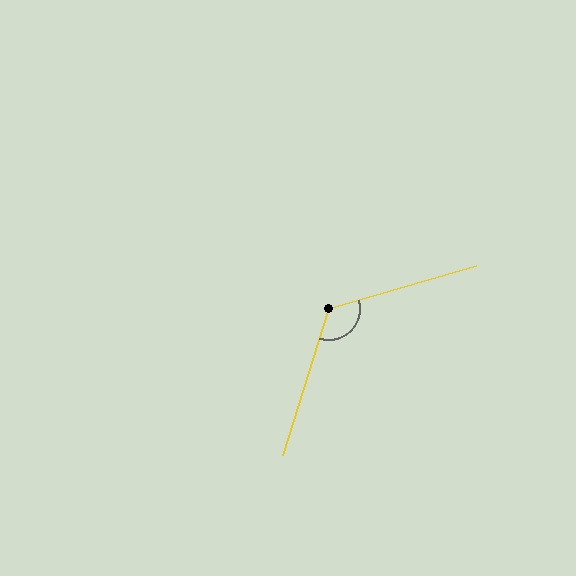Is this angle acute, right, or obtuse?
It is obtuse.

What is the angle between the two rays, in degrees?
Approximately 124 degrees.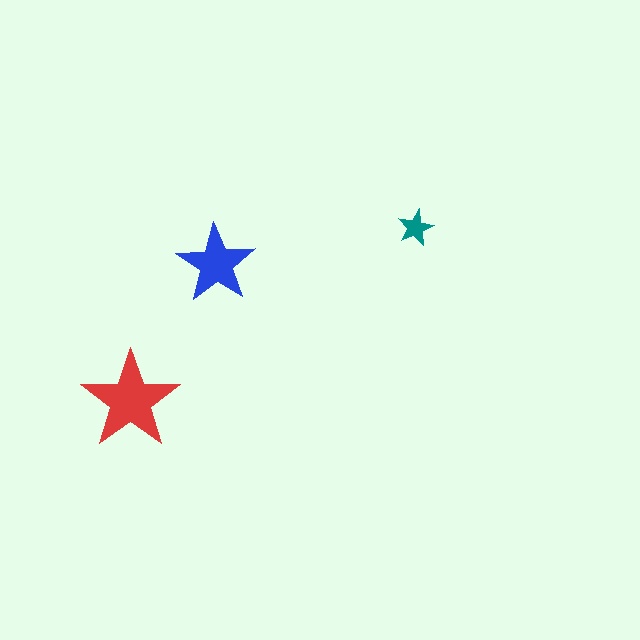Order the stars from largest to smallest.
the red one, the blue one, the teal one.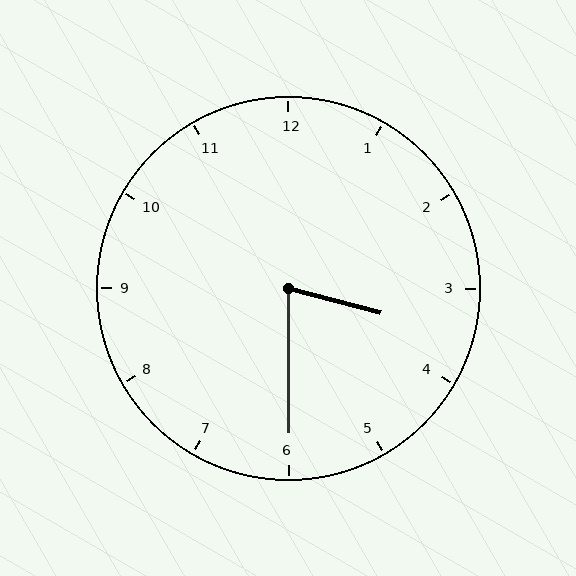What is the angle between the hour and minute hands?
Approximately 75 degrees.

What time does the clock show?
3:30.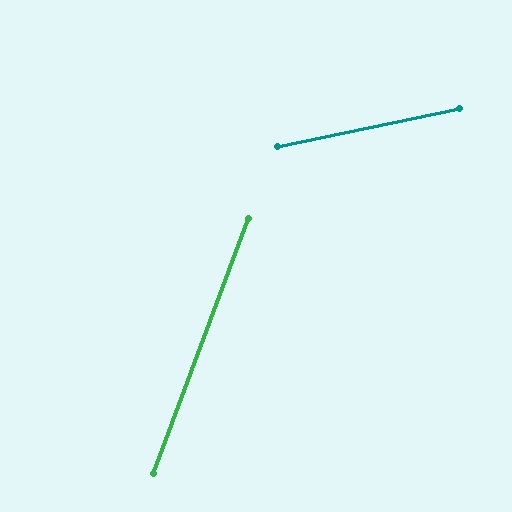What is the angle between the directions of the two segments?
Approximately 58 degrees.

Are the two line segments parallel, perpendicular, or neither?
Neither parallel nor perpendicular — they differ by about 58°.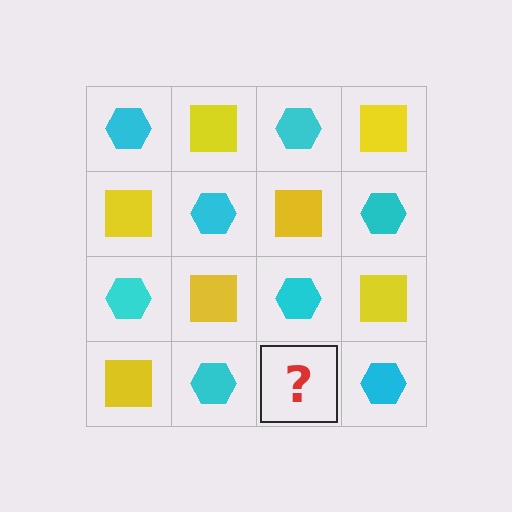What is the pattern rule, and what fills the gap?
The rule is that it alternates cyan hexagon and yellow square in a checkerboard pattern. The gap should be filled with a yellow square.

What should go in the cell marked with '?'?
The missing cell should contain a yellow square.